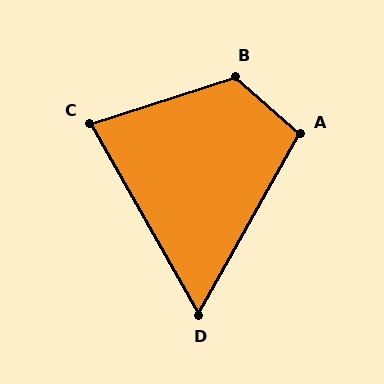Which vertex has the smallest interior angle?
D, at approximately 59 degrees.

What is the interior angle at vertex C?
Approximately 78 degrees (acute).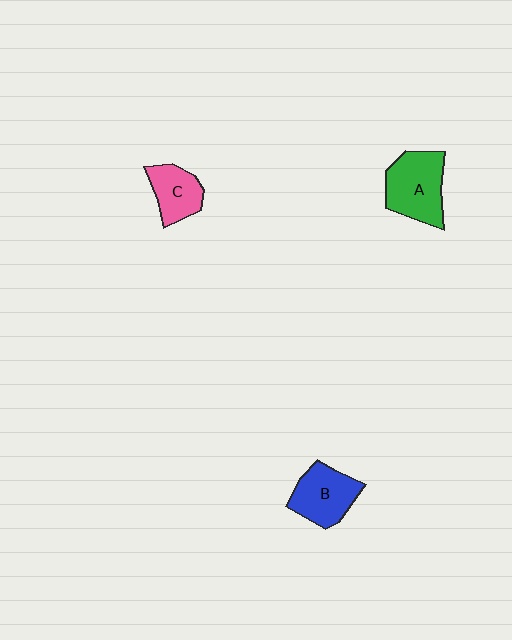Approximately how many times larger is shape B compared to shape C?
Approximately 1.3 times.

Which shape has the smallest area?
Shape C (pink).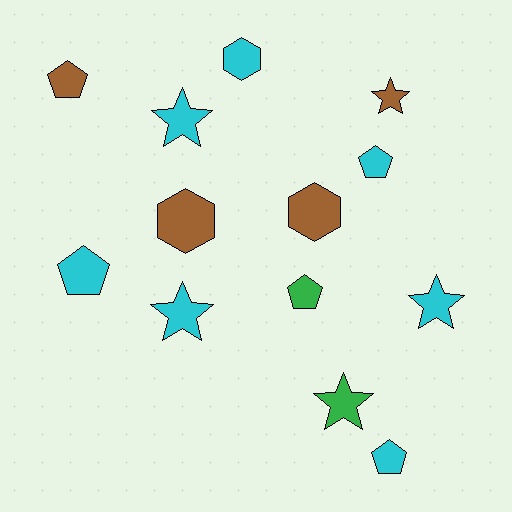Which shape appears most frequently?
Pentagon, with 5 objects.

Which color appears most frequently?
Cyan, with 7 objects.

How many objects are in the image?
There are 13 objects.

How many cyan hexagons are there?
There is 1 cyan hexagon.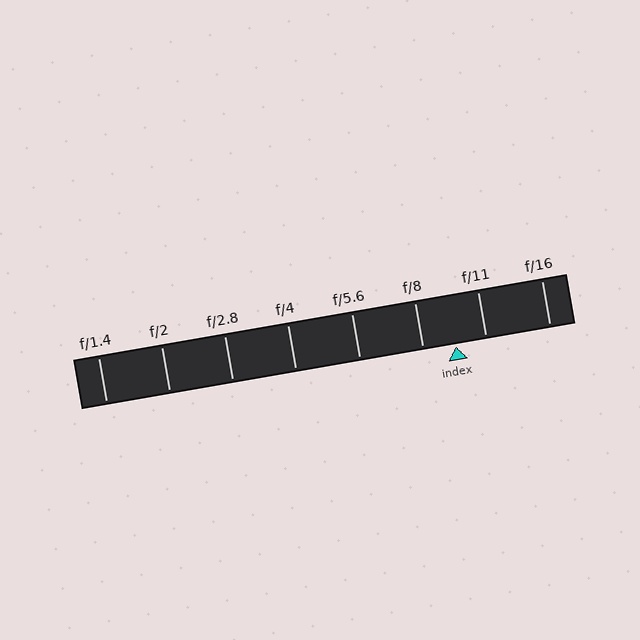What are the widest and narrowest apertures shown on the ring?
The widest aperture shown is f/1.4 and the narrowest is f/16.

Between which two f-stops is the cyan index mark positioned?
The index mark is between f/8 and f/11.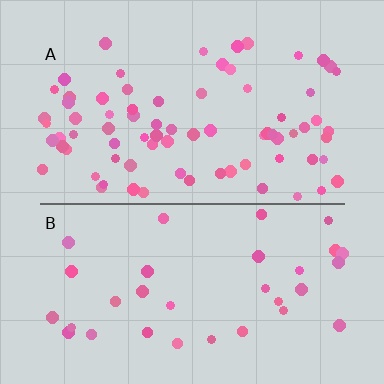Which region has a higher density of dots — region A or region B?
A (the top).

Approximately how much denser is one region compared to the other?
Approximately 2.3× — region A over region B.